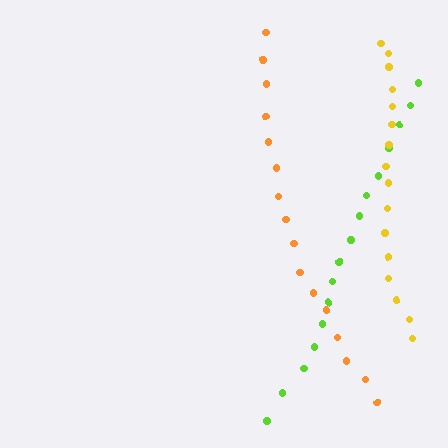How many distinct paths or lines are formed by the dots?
There are 3 distinct paths.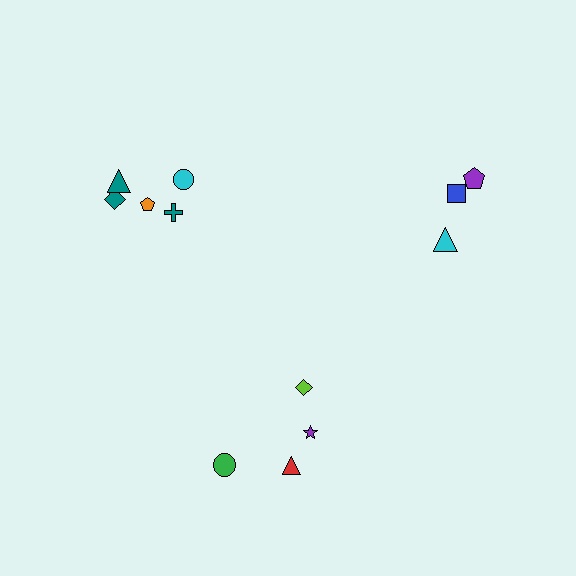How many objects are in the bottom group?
There are 4 objects.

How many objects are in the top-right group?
There are 3 objects.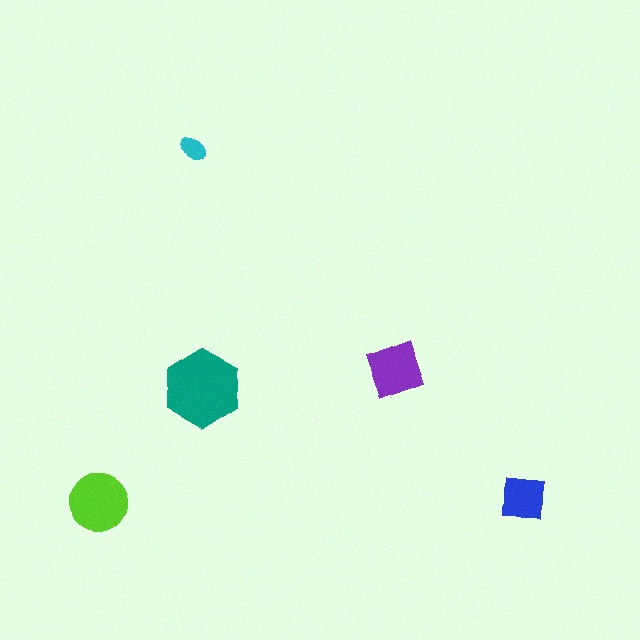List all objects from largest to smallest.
The teal hexagon, the lime circle, the purple square, the blue square, the cyan ellipse.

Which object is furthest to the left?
The lime circle is leftmost.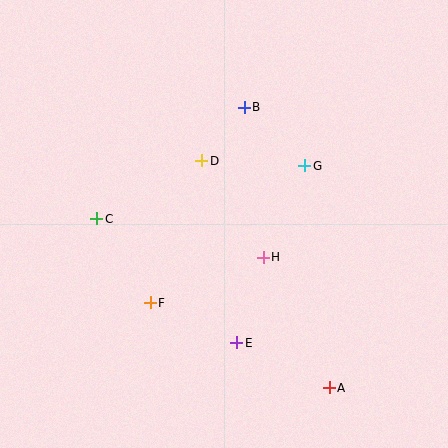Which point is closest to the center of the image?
Point H at (263, 257) is closest to the center.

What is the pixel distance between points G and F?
The distance between G and F is 207 pixels.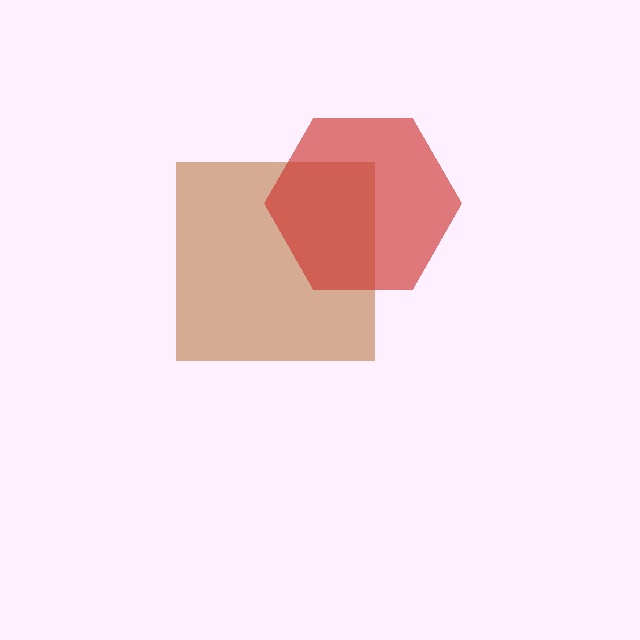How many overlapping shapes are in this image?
There are 2 overlapping shapes in the image.